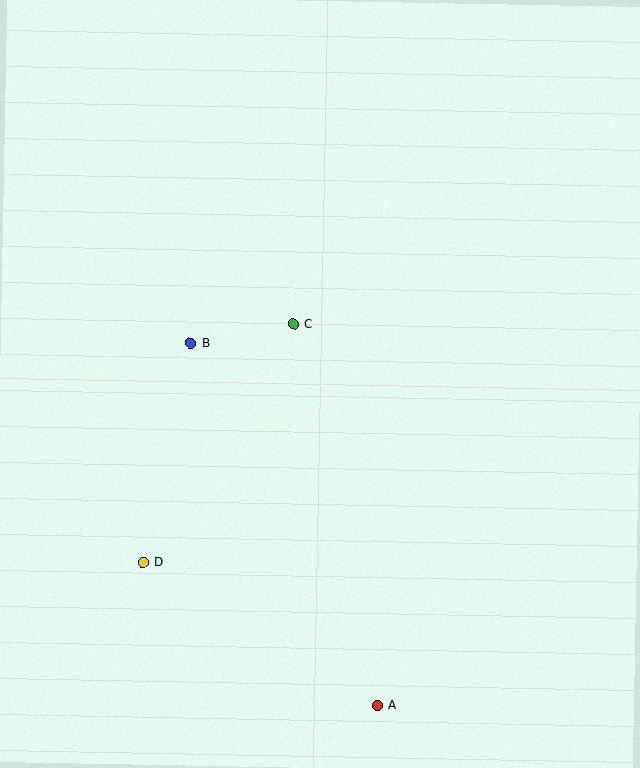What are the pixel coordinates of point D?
Point D is at (143, 562).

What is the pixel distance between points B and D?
The distance between B and D is 224 pixels.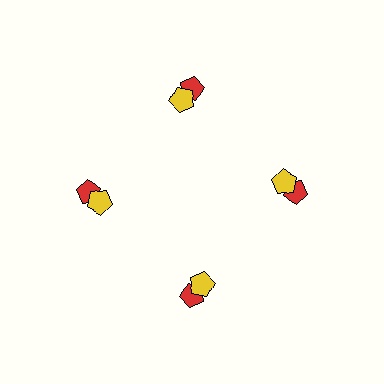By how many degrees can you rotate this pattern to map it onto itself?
The pattern maps onto itself every 90 degrees of rotation.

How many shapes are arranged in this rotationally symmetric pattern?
There are 8 shapes, arranged in 4 groups of 2.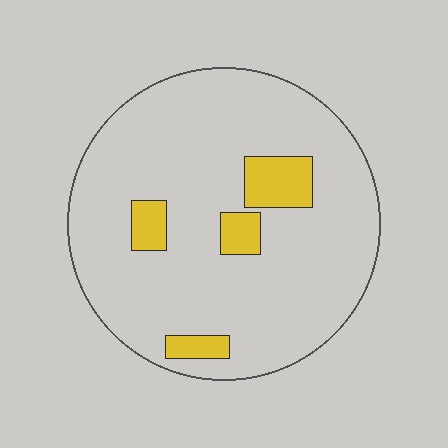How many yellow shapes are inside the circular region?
4.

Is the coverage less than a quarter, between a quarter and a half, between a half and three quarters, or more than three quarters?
Less than a quarter.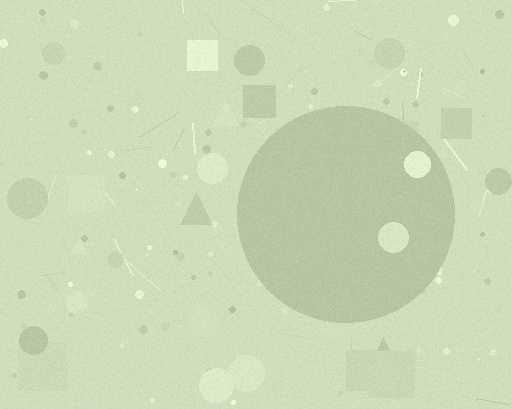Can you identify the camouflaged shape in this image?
The camouflaged shape is a circle.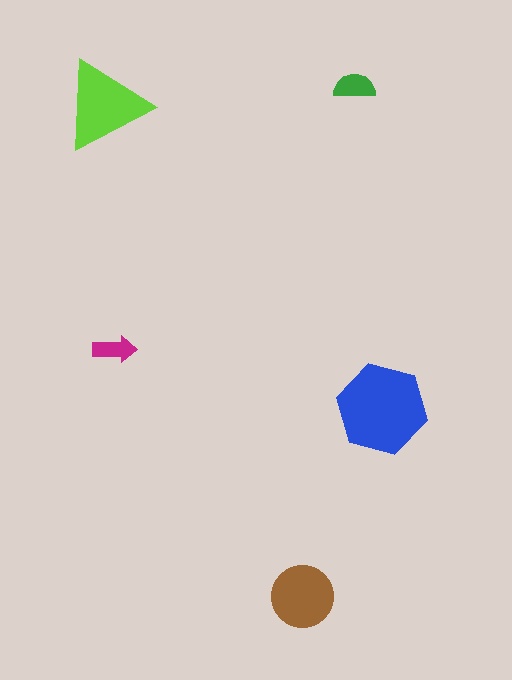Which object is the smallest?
The magenta arrow.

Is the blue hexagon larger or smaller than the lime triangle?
Larger.